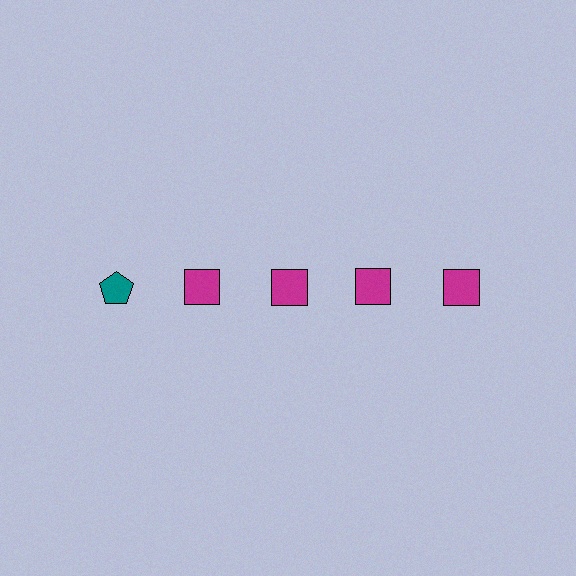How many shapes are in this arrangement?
There are 5 shapes arranged in a grid pattern.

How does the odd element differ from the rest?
It differs in both color (teal instead of magenta) and shape (pentagon instead of square).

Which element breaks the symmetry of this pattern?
The teal pentagon in the top row, leftmost column breaks the symmetry. All other shapes are magenta squares.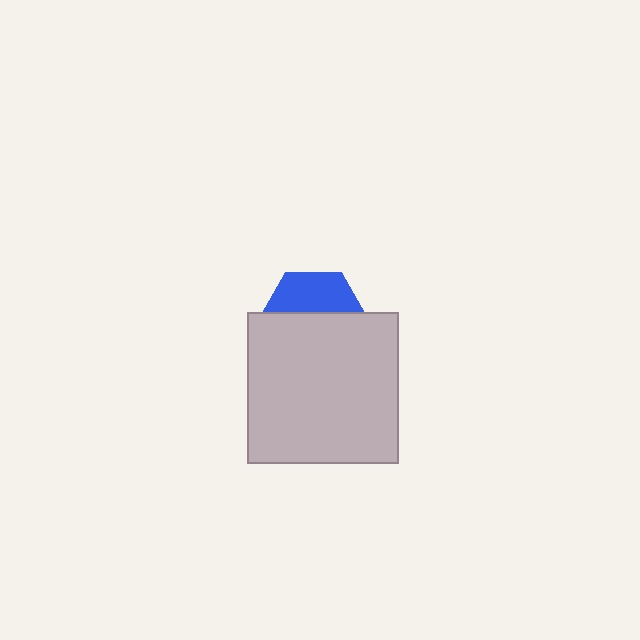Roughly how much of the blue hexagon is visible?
A small part of it is visible (roughly 38%).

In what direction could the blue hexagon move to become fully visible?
The blue hexagon could move up. That would shift it out from behind the light gray square entirely.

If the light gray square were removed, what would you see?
You would see the complete blue hexagon.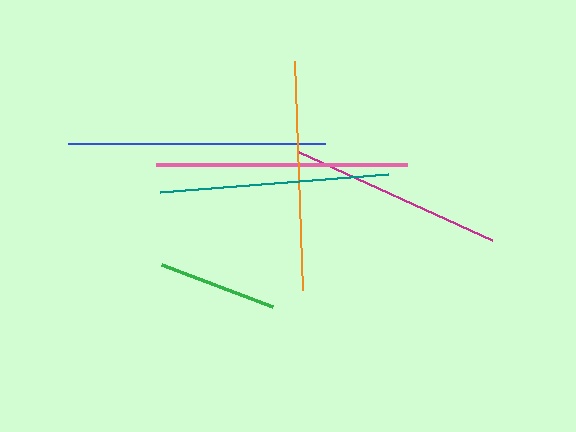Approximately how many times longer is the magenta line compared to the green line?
The magenta line is approximately 1.8 times the length of the green line.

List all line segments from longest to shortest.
From longest to shortest: blue, pink, orange, teal, magenta, green.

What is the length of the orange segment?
The orange segment is approximately 229 pixels long.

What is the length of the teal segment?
The teal segment is approximately 229 pixels long.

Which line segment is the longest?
The blue line is the longest at approximately 257 pixels.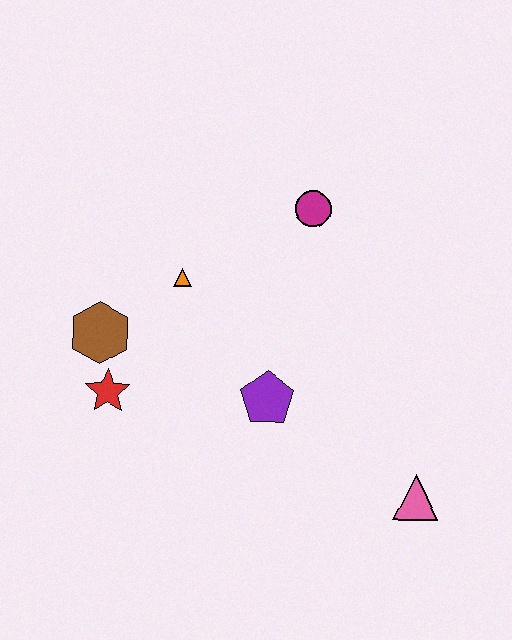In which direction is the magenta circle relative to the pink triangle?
The magenta circle is above the pink triangle.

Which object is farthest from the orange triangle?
The pink triangle is farthest from the orange triangle.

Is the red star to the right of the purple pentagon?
No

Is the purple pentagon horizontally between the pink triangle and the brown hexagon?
Yes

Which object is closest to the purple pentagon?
The orange triangle is closest to the purple pentagon.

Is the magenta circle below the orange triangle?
No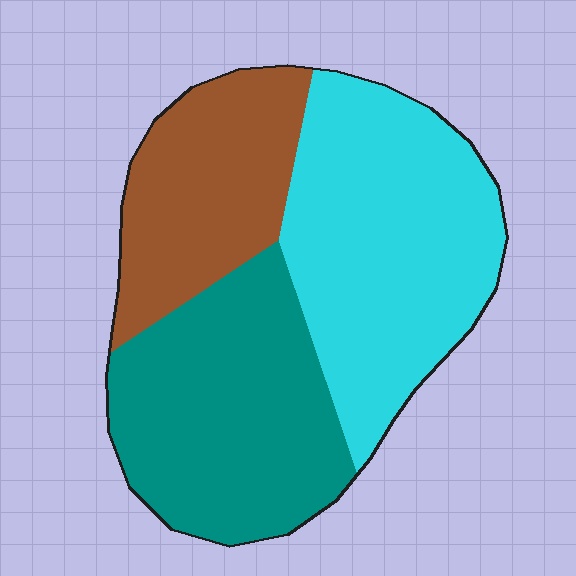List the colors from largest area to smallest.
From largest to smallest: cyan, teal, brown.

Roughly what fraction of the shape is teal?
Teal takes up about three eighths (3/8) of the shape.